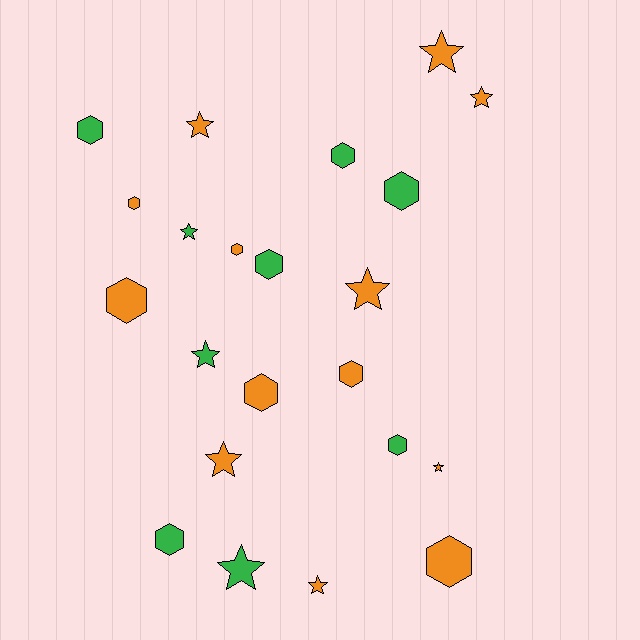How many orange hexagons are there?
There are 6 orange hexagons.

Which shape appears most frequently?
Hexagon, with 12 objects.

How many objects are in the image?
There are 22 objects.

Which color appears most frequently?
Orange, with 13 objects.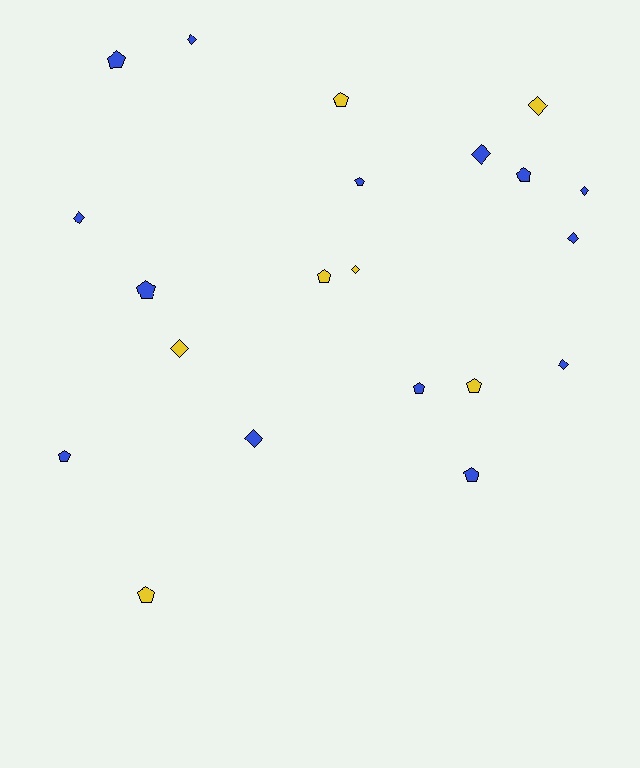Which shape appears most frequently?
Pentagon, with 11 objects.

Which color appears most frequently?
Blue, with 14 objects.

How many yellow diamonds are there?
There are 3 yellow diamonds.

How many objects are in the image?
There are 21 objects.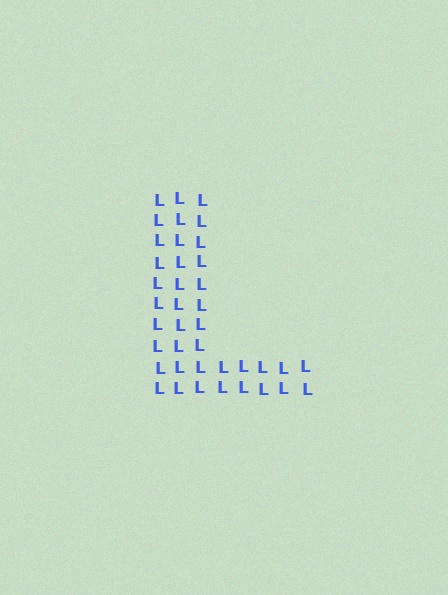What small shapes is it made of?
It is made of small letter L's.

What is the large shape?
The large shape is the letter L.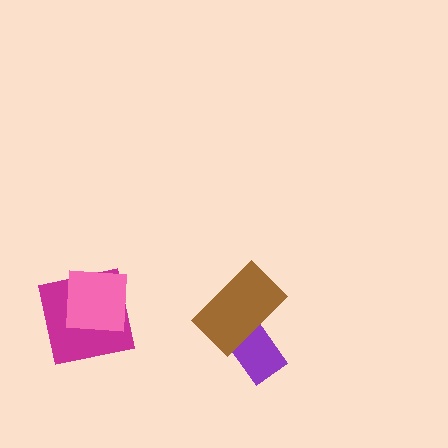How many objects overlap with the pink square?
1 object overlaps with the pink square.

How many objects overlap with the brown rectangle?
1 object overlaps with the brown rectangle.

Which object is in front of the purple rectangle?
The brown rectangle is in front of the purple rectangle.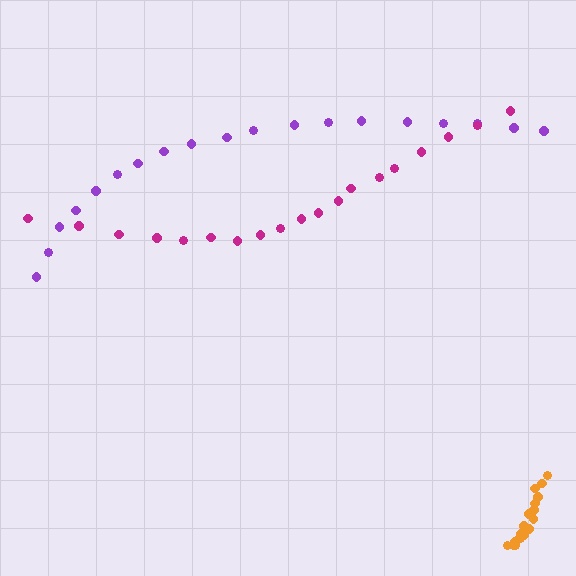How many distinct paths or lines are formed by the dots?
There are 3 distinct paths.